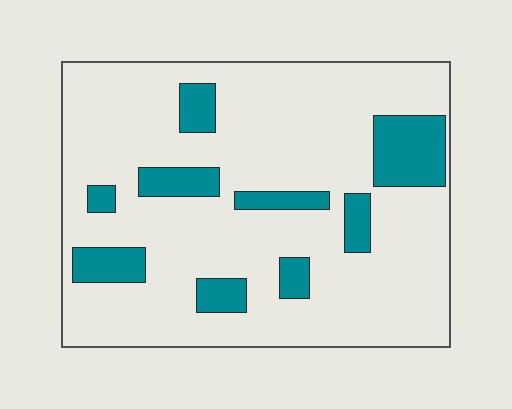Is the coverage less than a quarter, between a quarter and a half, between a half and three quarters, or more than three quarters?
Less than a quarter.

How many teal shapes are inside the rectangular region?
9.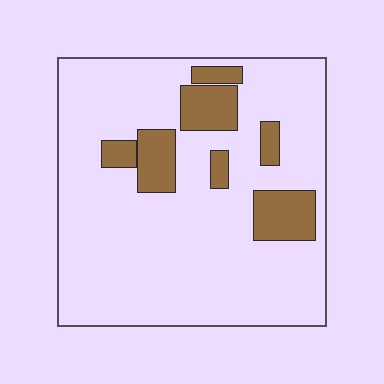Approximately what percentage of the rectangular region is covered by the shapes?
Approximately 15%.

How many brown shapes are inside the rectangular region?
7.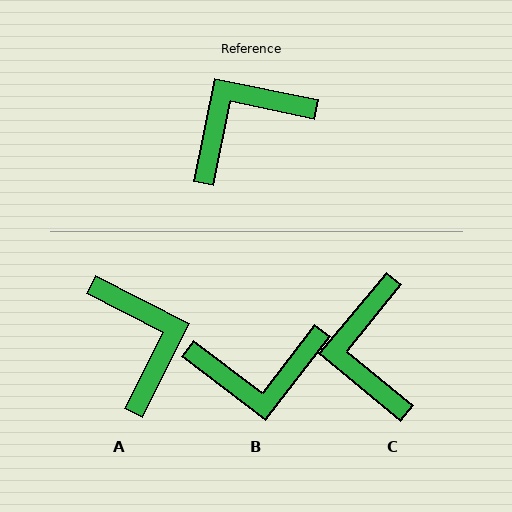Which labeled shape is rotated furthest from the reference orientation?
B, about 154 degrees away.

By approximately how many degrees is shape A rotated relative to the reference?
Approximately 105 degrees clockwise.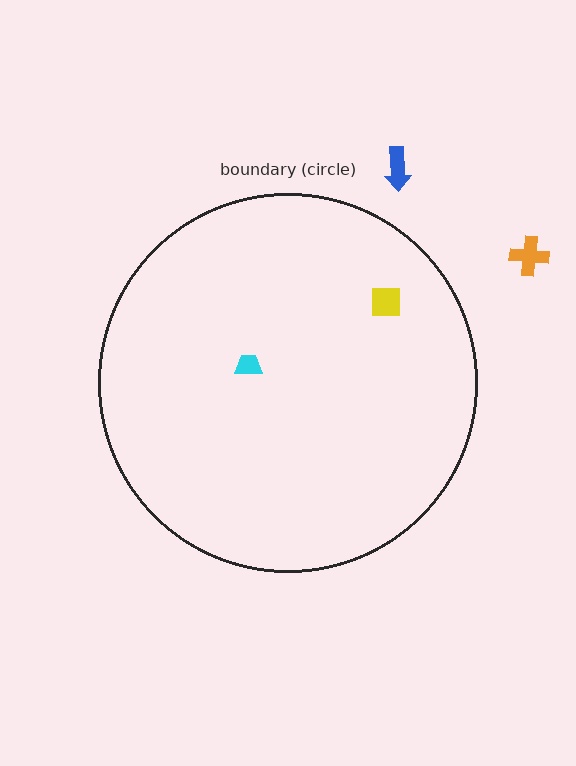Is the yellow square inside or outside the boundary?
Inside.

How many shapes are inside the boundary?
2 inside, 2 outside.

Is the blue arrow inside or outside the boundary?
Outside.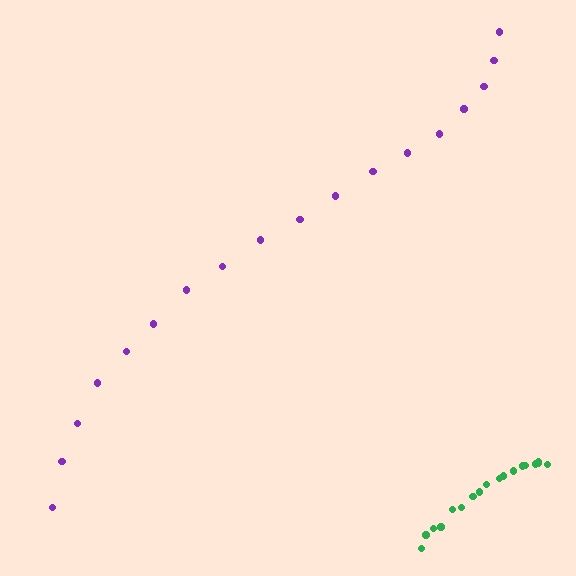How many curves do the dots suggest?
There are 2 distinct paths.